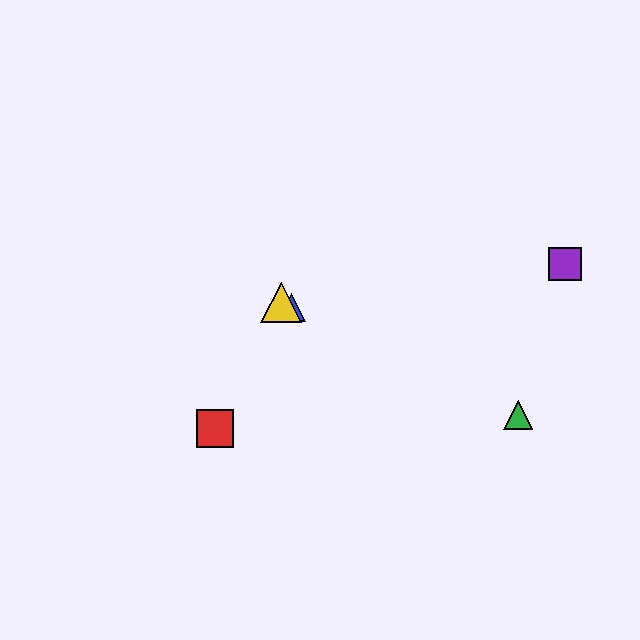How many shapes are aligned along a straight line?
3 shapes (the blue triangle, the green triangle, the yellow triangle) are aligned along a straight line.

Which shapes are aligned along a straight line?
The blue triangle, the green triangle, the yellow triangle are aligned along a straight line.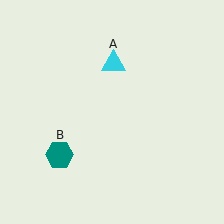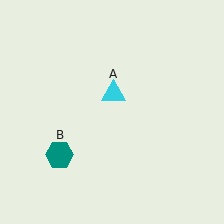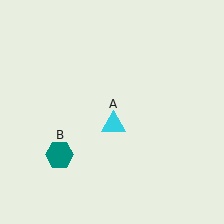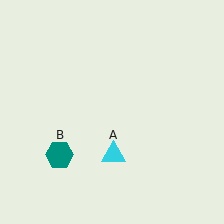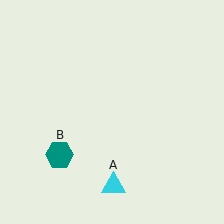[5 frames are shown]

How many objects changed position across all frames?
1 object changed position: cyan triangle (object A).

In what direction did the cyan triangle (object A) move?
The cyan triangle (object A) moved down.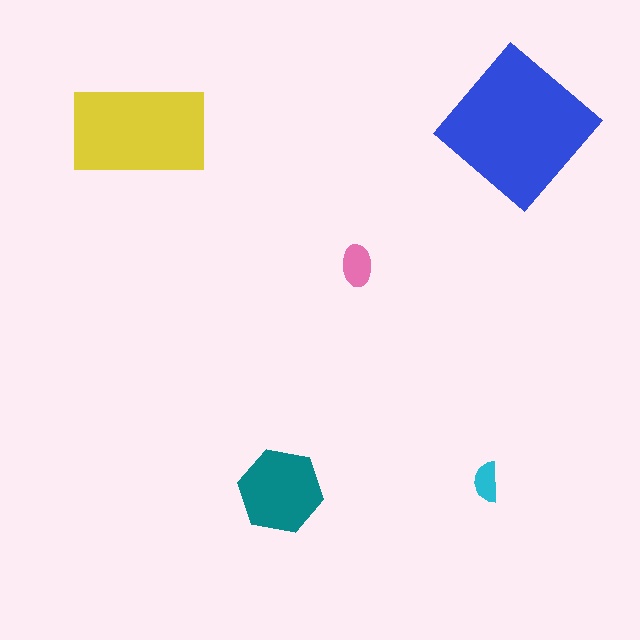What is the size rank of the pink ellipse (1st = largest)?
4th.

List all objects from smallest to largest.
The cyan semicircle, the pink ellipse, the teal hexagon, the yellow rectangle, the blue diamond.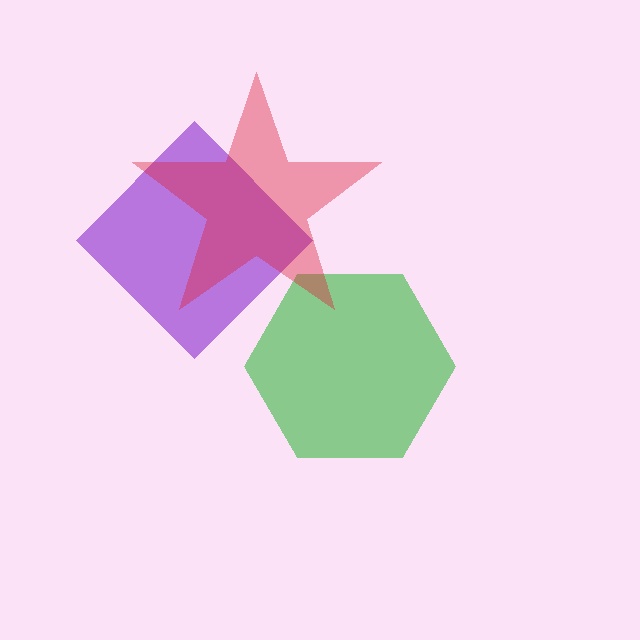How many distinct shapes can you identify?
There are 3 distinct shapes: a purple diamond, a green hexagon, a red star.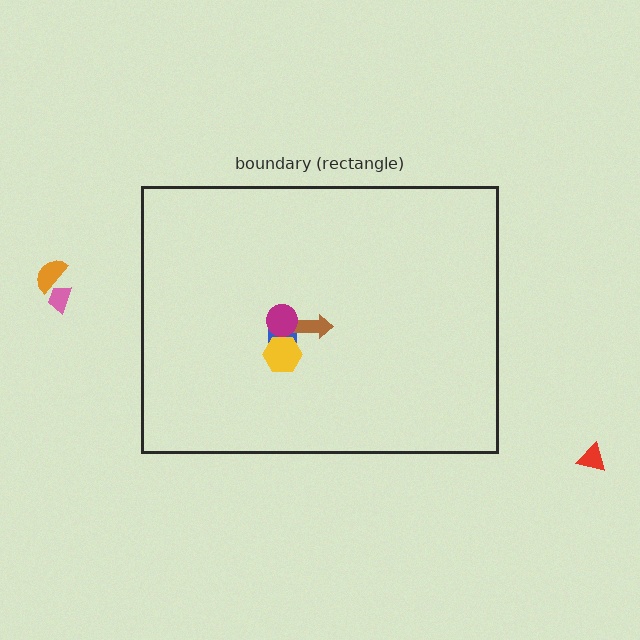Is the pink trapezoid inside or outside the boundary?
Outside.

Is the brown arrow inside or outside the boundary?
Inside.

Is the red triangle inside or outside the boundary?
Outside.